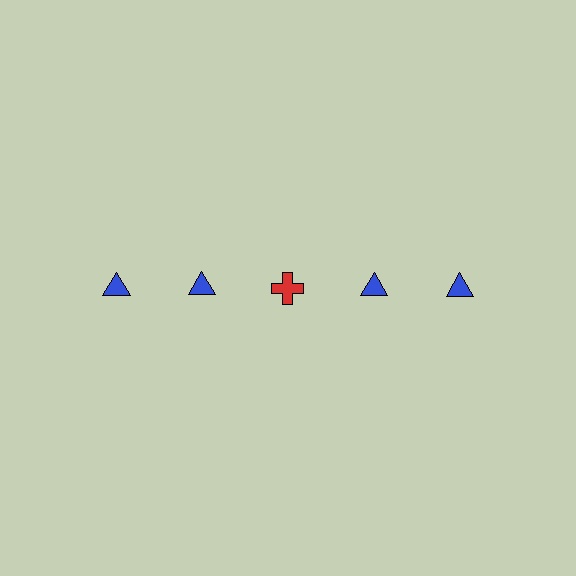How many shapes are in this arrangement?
There are 5 shapes arranged in a grid pattern.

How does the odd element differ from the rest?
It differs in both color (red instead of blue) and shape (cross instead of triangle).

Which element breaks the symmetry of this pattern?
The red cross in the top row, center column breaks the symmetry. All other shapes are blue triangles.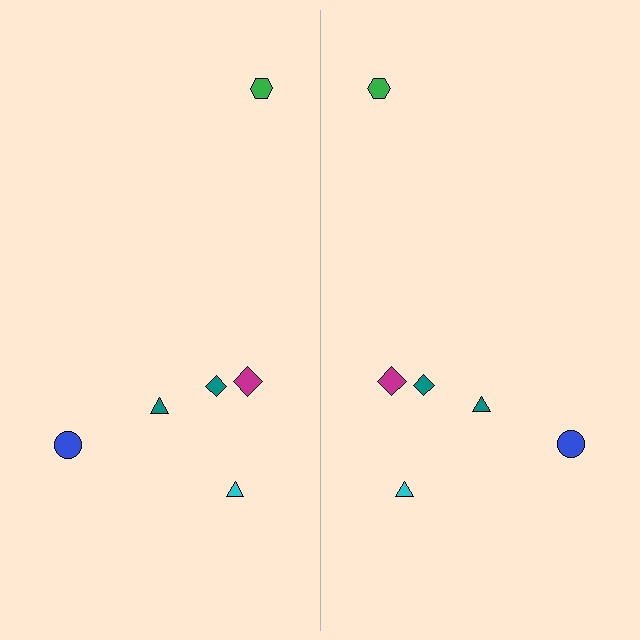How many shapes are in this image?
There are 12 shapes in this image.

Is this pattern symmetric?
Yes, this pattern has bilateral (reflection) symmetry.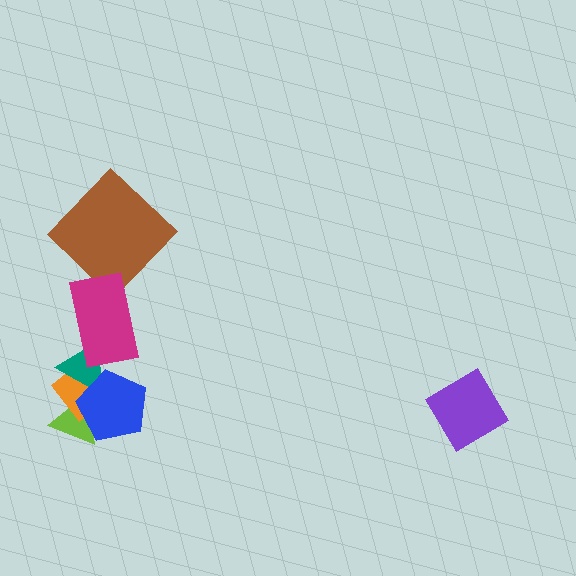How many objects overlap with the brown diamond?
0 objects overlap with the brown diamond.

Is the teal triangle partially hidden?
Yes, it is partially covered by another shape.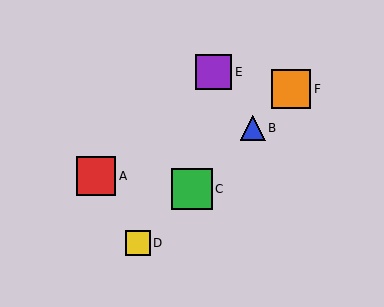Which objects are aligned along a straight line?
Objects B, C, D, F are aligned along a straight line.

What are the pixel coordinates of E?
Object E is at (214, 72).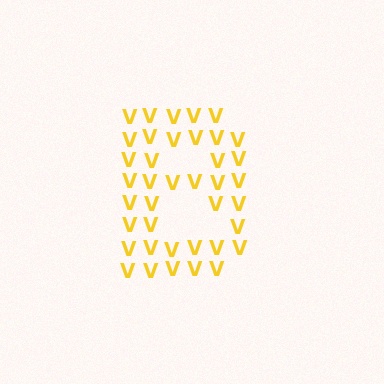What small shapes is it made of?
It is made of small letter V's.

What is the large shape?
The large shape is the letter B.